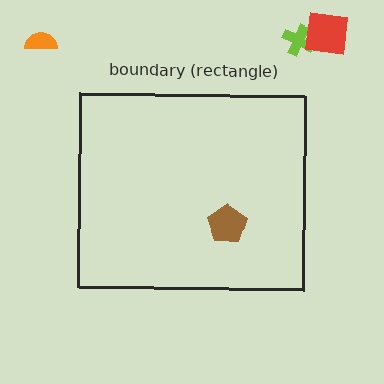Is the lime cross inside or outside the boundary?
Outside.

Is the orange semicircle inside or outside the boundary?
Outside.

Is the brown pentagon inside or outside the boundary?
Inside.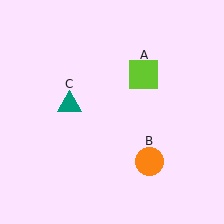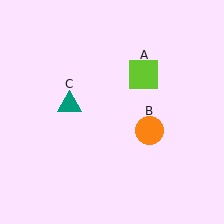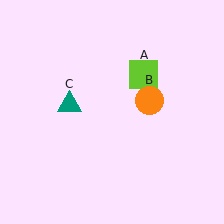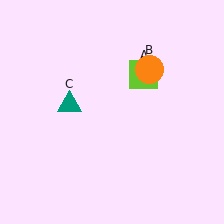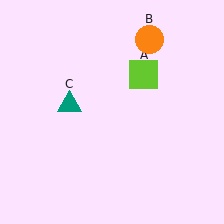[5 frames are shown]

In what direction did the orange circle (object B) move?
The orange circle (object B) moved up.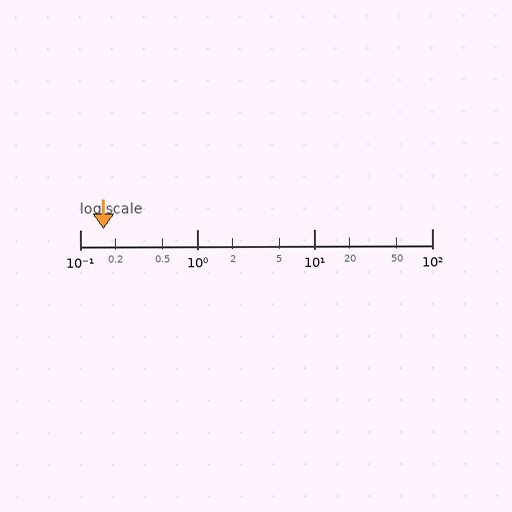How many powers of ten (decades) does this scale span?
The scale spans 3 decades, from 0.1 to 100.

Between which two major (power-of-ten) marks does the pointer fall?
The pointer is between 0.1 and 1.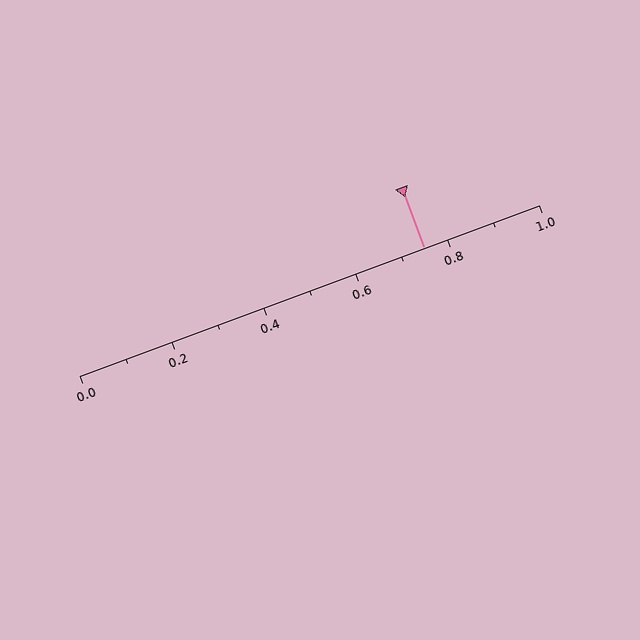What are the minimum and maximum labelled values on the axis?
The axis runs from 0.0 to 1.0.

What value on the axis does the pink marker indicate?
The marker indicates approximately 0.75.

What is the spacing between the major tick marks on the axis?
The major ticks are spaced 0.2 apart.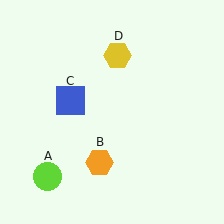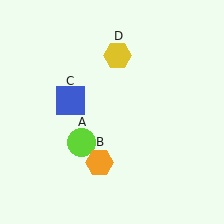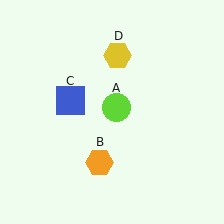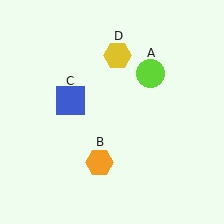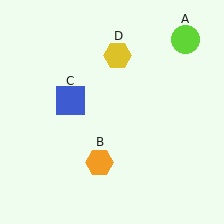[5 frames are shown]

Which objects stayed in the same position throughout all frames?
Orange hexagon (object B) and blue square (object C) and yellow hexagon (object D) remained stationary.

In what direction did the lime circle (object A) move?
The lime circle (object A) moved up and to the right.